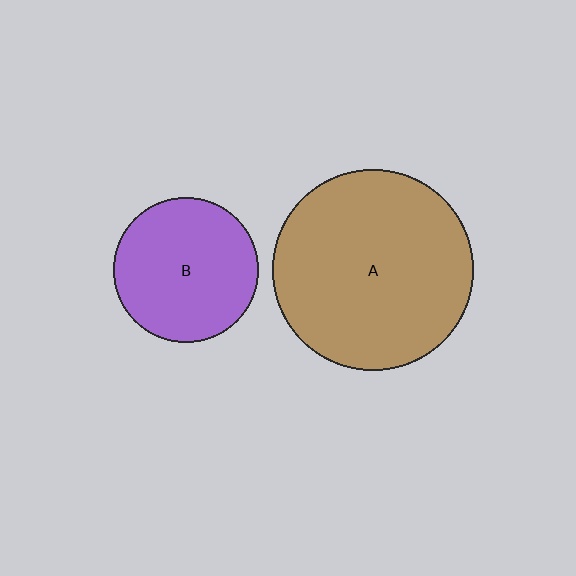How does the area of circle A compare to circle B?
Approximately 1.9 times.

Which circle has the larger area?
Circle A (brown).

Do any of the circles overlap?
No, none of the circles overlap.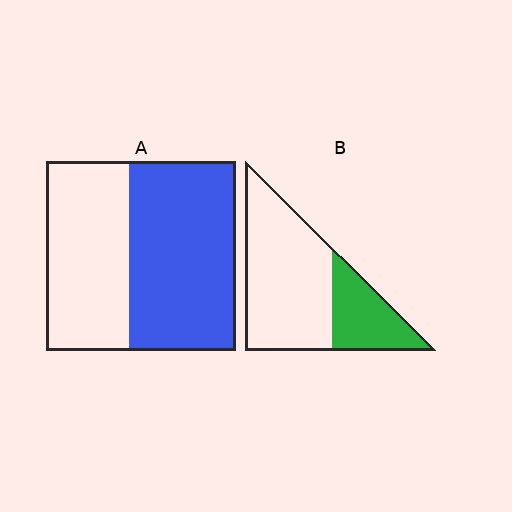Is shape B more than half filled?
No.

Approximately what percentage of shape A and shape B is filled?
A is approximately 55% and B is approximately 30%.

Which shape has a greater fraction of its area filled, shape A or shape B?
Shape A.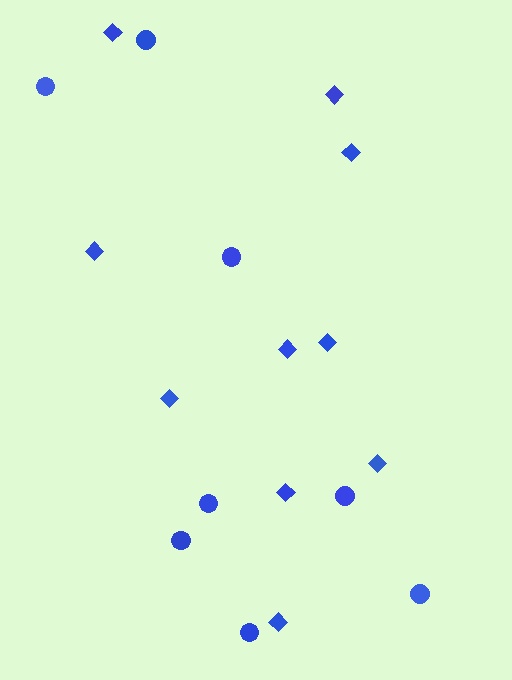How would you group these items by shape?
There are 2 groups: one group of diamonds (10) and one group of circles (8).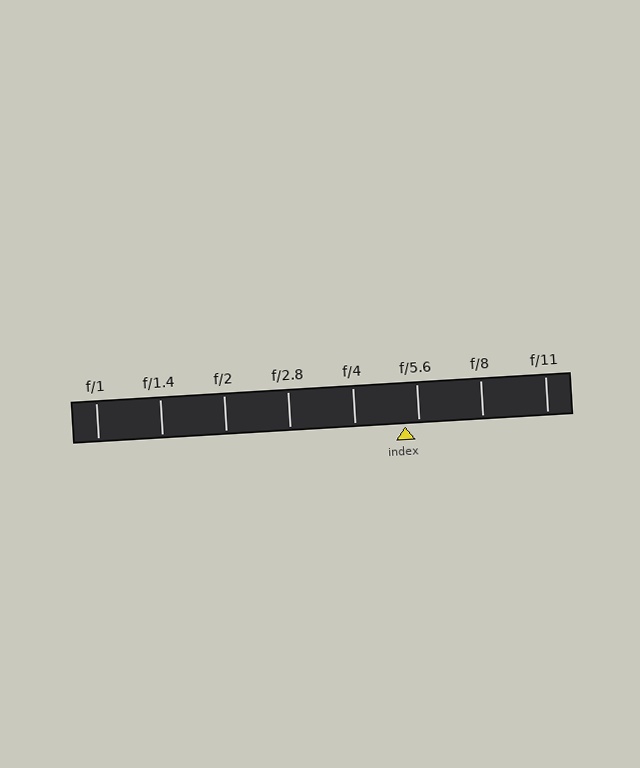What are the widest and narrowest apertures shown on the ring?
The widest aperture shown is f/1 and the narrowest is f/11.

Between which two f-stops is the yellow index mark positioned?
The index mark is between f/4 and f/5.6.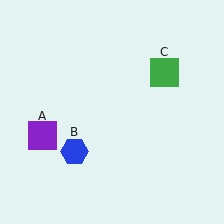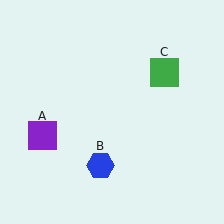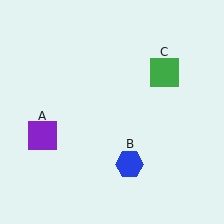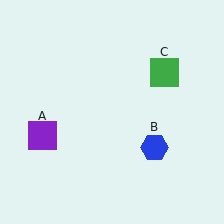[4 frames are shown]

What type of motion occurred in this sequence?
The blue hexagon (object B) rotated counterclockwise around the center of the scene.